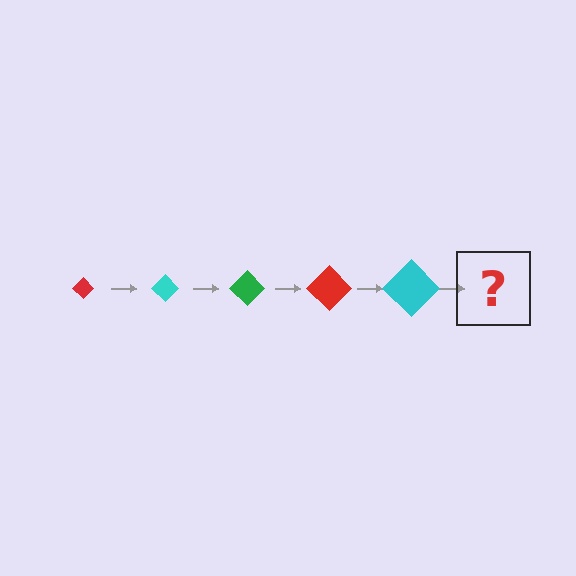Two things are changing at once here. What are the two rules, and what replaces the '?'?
The two rules are that the diamond grows larger each step and the color cycles through red, cyan, and green. The '?' should be a green diamond, larger than the previous one.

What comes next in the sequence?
The next element should be a green diamond, larger than the previous one.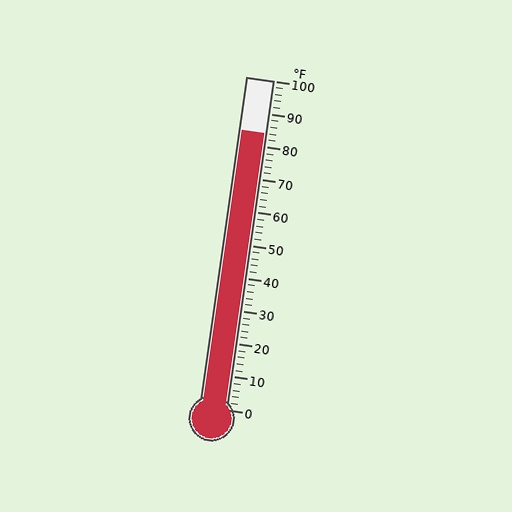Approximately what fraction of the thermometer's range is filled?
The thermometer is filled to approximately 85% of its range.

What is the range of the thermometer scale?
The thermometer scale ranges from 0°F to 100°F.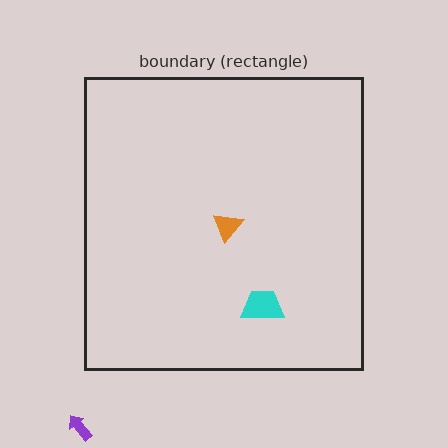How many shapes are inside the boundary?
2 inside, 1 outside.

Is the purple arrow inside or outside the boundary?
Outside.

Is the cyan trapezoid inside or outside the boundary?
Inside.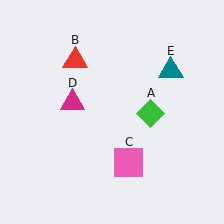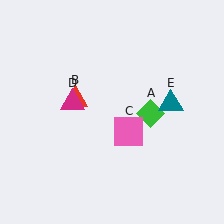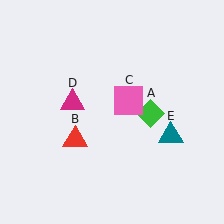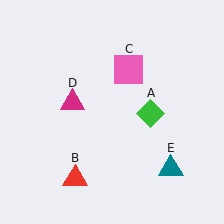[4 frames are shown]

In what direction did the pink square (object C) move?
The pink square (object C) moved up.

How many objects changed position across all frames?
3 objects changed position: red triangle (object B), pink square (object C), teal triangle (object E).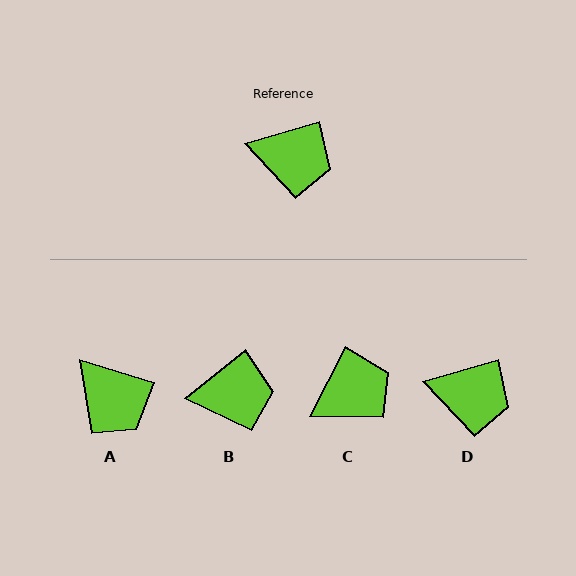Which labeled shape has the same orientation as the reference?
D.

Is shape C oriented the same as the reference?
No, it is off by about 46 degrees.